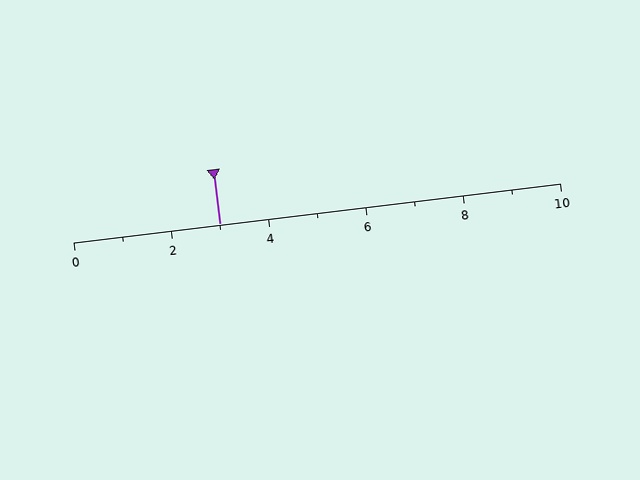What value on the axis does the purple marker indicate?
The marker indicates approximately 3.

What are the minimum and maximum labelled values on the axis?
The axis runs from 0 to 10.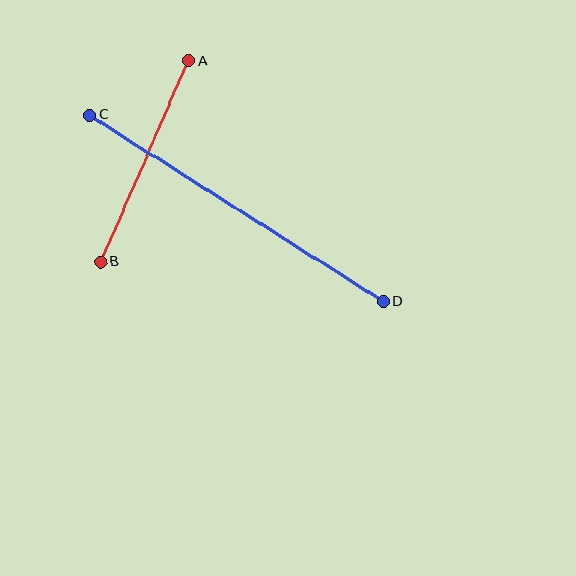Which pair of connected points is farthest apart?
Points C and D are farthest apart.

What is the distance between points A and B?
The distance is approximately 220 pixels.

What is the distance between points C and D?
The distance is approximately 348 pixels.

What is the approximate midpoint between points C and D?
The midpoint is at approximately (236, 208) pixels.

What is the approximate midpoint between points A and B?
The midpoint is at approximately (145, 161) pixels.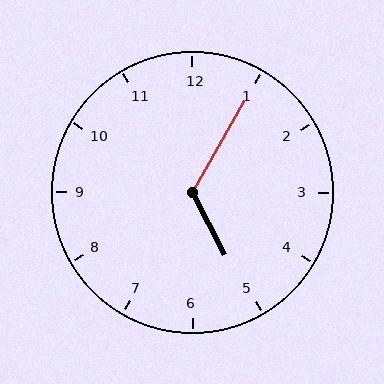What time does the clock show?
5:05.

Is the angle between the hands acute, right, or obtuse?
It is obtuse.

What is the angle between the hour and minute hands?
Approximately 122 degrees.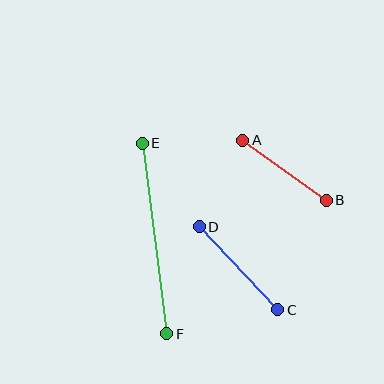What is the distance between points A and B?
The distance is approximately 103 pixels.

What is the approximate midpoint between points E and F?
The midpoint is at approximately (155, 239) pixels.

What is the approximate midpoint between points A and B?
The midpoint is at approximately (284, 170) pixels.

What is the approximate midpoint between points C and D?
The midpoint is at approximately (238, 268) pixels.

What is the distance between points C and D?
The distance is approximately 114 pixels.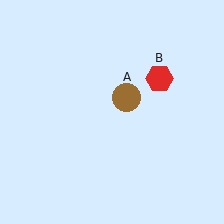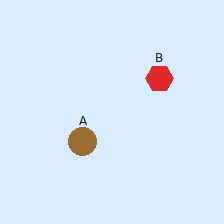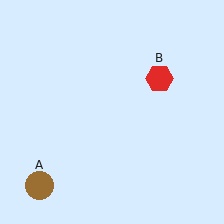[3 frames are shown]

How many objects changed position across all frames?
1 object changed position: brown circle (object A).